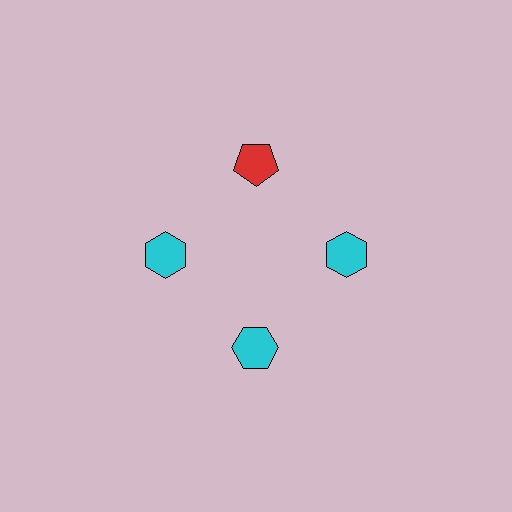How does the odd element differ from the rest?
It differs in both color (red instead of cyan) and shape (pentagon instead of hexagon).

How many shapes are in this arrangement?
There are 4 shapes arranged in a ring pattern.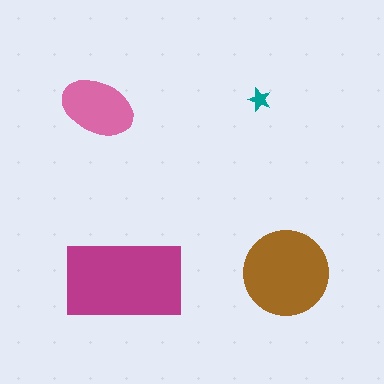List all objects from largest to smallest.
The magenta rectangle, the brown circle, the pink ellipse, the teal star.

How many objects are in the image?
There are 4 objects in the image.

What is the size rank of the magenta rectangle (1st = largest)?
1st.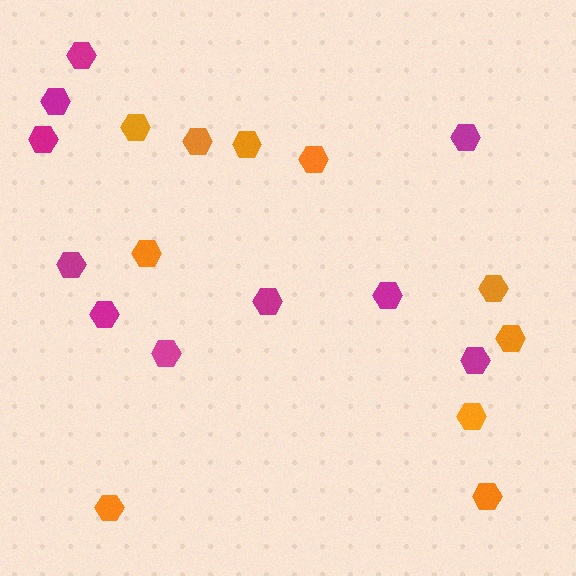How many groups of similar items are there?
There are 2 groups: one group of orange hexagons (10) and one group of magenta hexagons (10).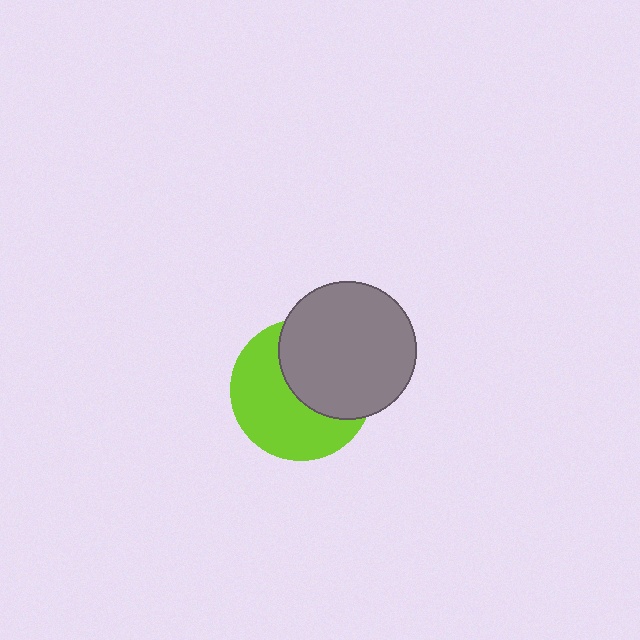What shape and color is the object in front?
The object in front is a gray circle.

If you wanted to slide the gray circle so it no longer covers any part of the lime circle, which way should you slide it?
Slide it toward the upper-right — that is the most direct way to separate the two shapes.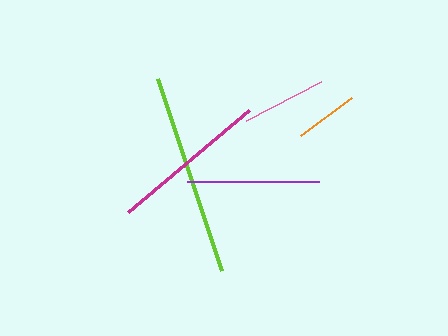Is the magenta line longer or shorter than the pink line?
The magenta line is longer than the pink line.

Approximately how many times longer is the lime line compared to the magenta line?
The lime line is approximately 1.3 times the length of the magenta line.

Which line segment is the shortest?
The orange line is the shortest at approximately 63 pixels.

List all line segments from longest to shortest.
From longest to shortest: lime, magenta, purple, pink, orange.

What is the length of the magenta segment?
The magenta segment is approximately 159 pixels long.